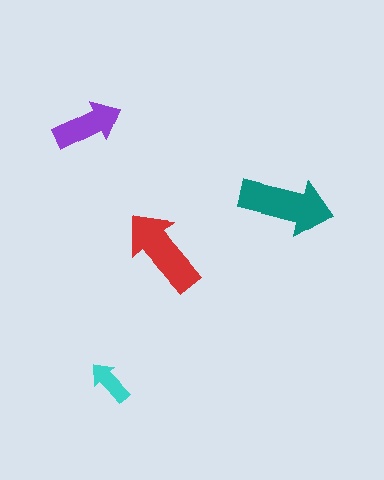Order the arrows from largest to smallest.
the teal one, the red one, the purple one, the cyan one.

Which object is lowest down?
The cyan arrow is bottommost.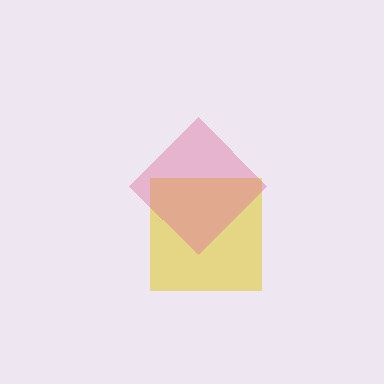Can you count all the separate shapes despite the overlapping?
Yes, there are 2 separate shapes.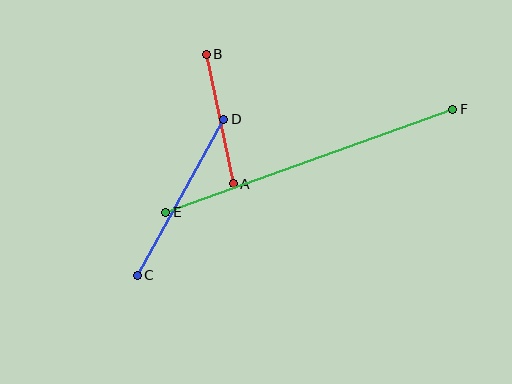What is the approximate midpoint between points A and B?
The midpoint is at approximately (220, 119) pixels.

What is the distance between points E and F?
The distance is approximately 305 pixels.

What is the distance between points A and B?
The distance is approximately 132 pixels.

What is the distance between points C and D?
The distance is approximately 178 pixels.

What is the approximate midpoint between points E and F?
The midpoint is at approximately (309, 161) pixels.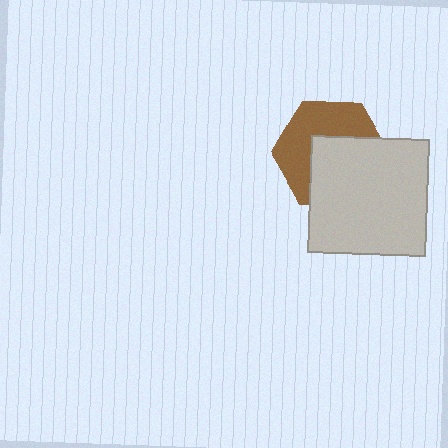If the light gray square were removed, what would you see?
You would see the complete brown hexagon.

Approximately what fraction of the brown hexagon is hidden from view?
Roughly 51% of the brown hexagon is hidden behind the light gray square.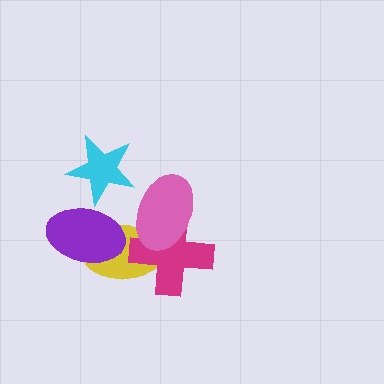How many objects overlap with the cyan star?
1 object overlaps with the cyan star.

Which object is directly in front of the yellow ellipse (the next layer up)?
The magenta cross is directly in front of the yellow ellipse.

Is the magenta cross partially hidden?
Yes, it is partially covered by another shape.